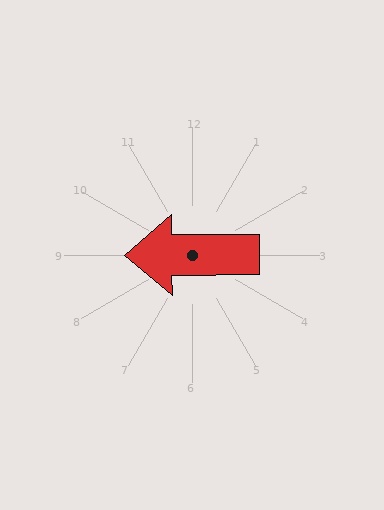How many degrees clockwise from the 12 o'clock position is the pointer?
Approximately 270 degrees.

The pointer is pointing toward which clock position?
Roughly 9 o'clock.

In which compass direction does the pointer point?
West.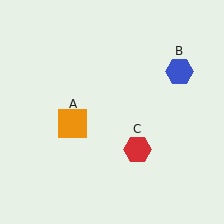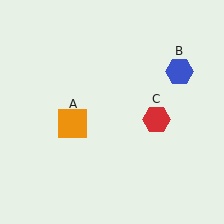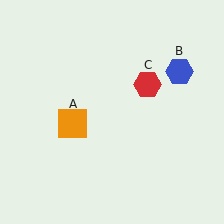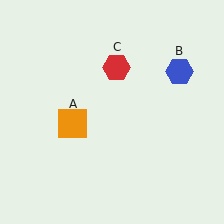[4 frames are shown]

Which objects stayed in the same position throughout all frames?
Orange square (object A) and blue hexagon (object B) remained stationary.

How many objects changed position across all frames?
1 object changed position: red hexagon (object C).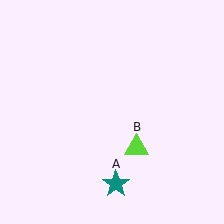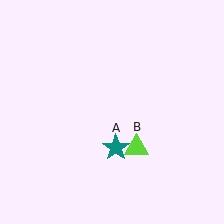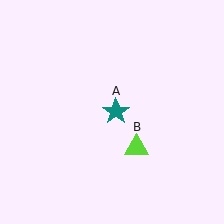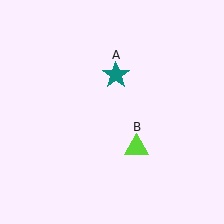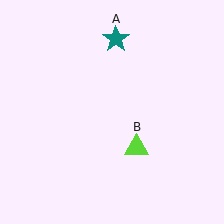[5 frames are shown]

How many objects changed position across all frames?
1 object changed position: teal star (object A).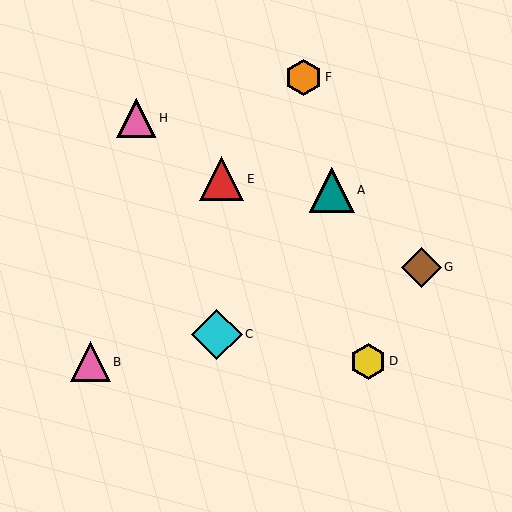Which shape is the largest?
The cyan diamond (labeled C) is the largest.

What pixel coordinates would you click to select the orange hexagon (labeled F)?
Click at (303, 77) to select the orange hexagon F.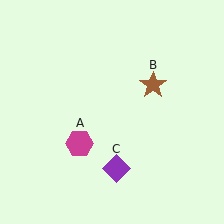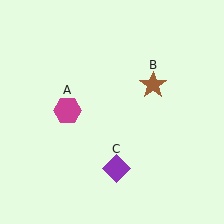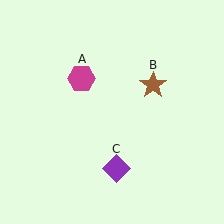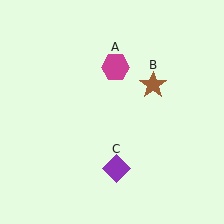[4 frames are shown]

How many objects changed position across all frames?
1 object changed position: magenta hexagon (object A).